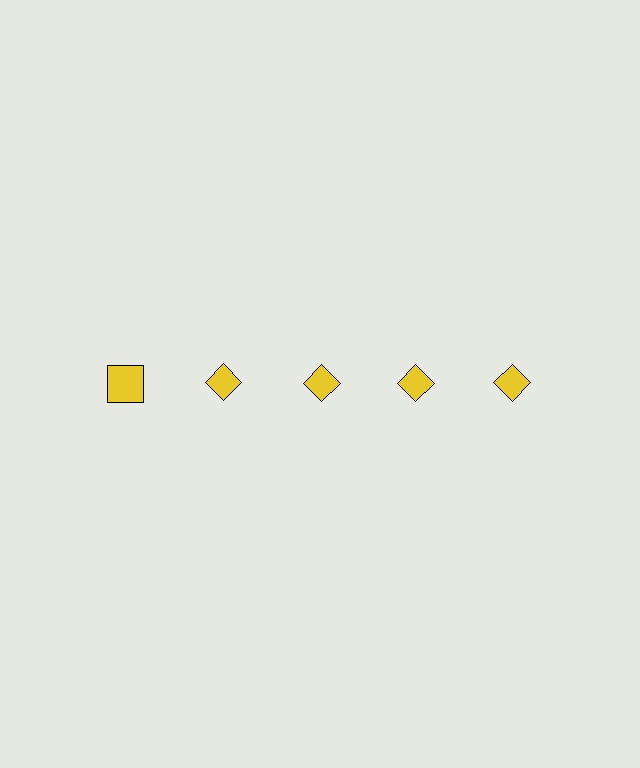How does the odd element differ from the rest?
It has a different shape: square instead of diamond.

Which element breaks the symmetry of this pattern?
The yellow square in the top row, leftmost column breaks the symmetry. All other shapes are yellow diamonds.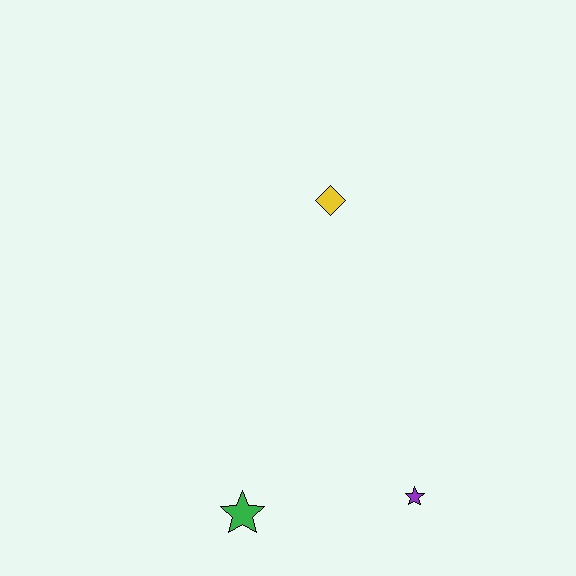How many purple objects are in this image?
There is 1 purple object.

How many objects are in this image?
There are 3 objects.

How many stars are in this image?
There are 2 stars.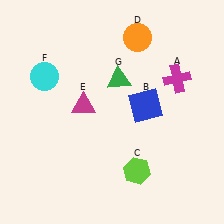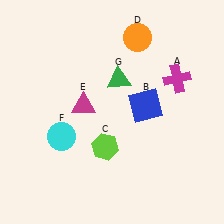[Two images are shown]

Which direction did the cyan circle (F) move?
The cyan circle (F) moved down.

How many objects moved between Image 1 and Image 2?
2 objects moved between the two images.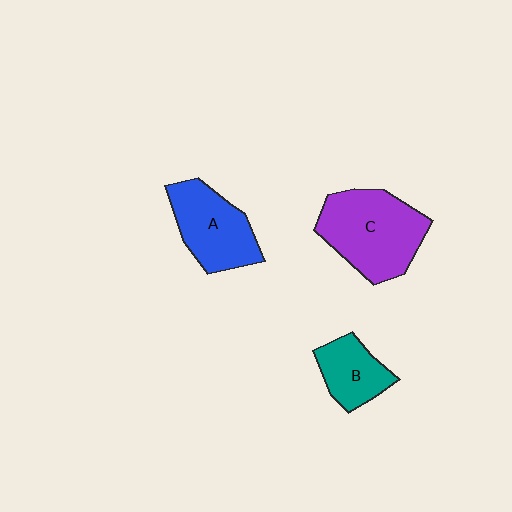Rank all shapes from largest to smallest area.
From largest to smallest: C (purple), A (blue), B (teal).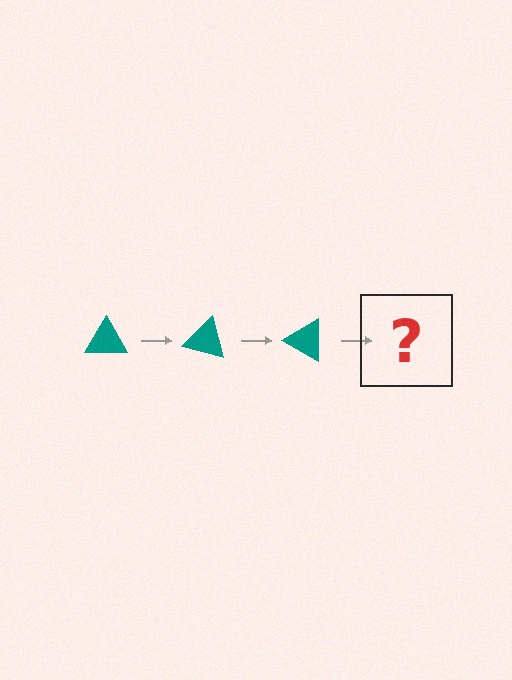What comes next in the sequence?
The next element should be a teal triangle rotated 45 degrees.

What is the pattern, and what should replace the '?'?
The pattern is that the triangle rotates 15 degrees each step. The '?' should be a teal triangle rotated 45 degrees.